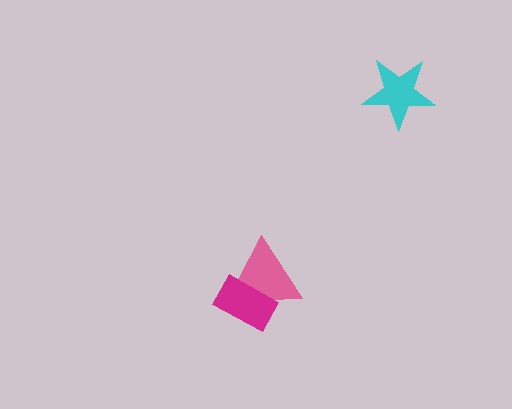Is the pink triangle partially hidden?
Yes, it is partially covered by another shape.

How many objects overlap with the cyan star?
0 objects overlap with the cyan star.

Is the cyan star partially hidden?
No, no other shape covers it.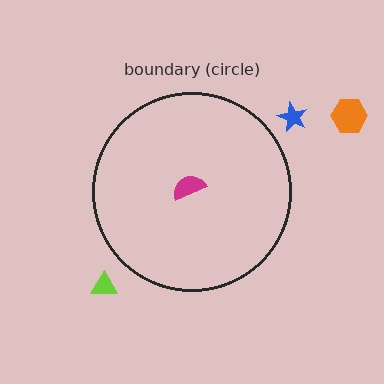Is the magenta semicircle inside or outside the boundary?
Inside.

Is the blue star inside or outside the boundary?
Outside.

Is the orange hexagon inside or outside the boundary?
Outside.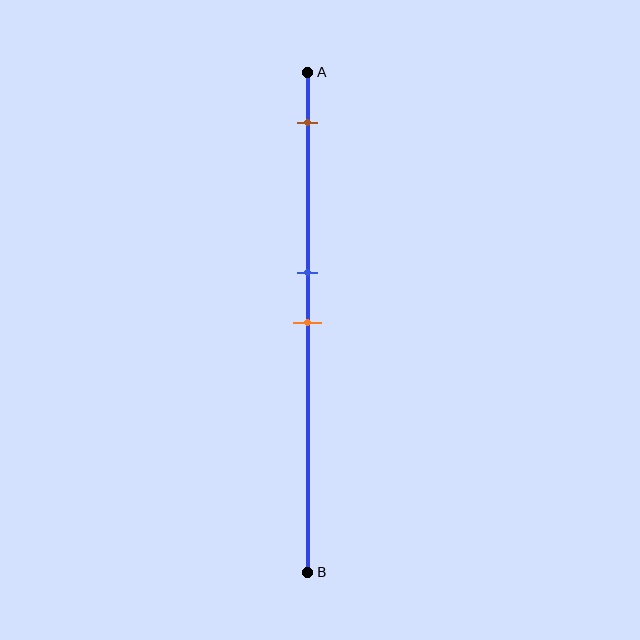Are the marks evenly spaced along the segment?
No, the marks are not evenly spaced.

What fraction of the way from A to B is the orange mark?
The orange mark is approximately 50% (0.5) of the way from A to B.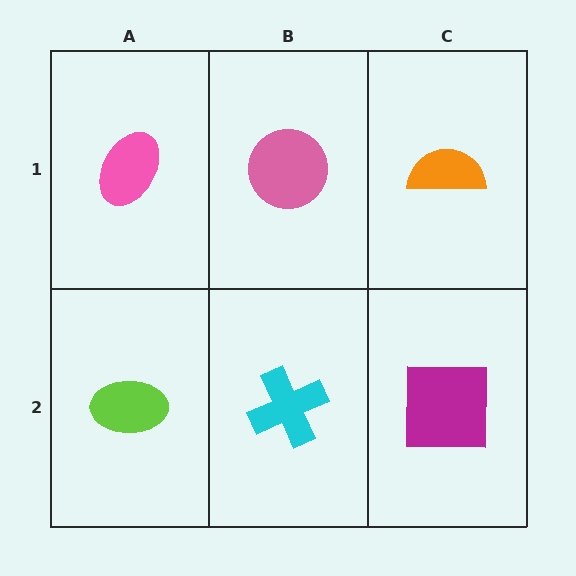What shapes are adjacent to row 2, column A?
A pink ellipse (row 1, column A), a cyan cross (row 2, column B).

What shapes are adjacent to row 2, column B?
A pink circle (row 1, column B), a lime ellipse (row 2, column A), a magenta square (row 2, column C).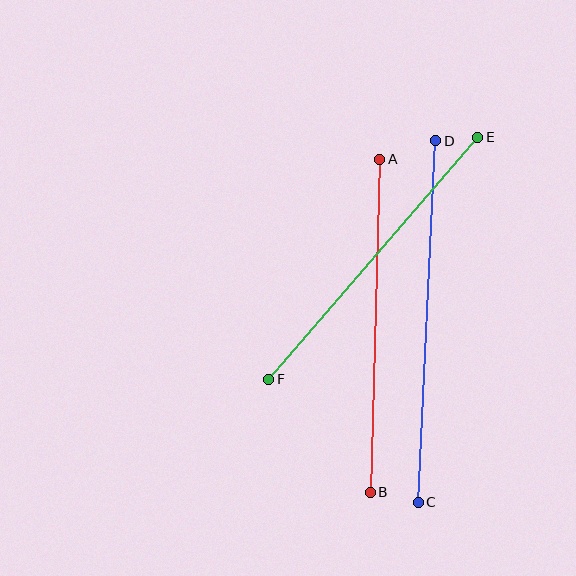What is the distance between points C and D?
The distance is approximately 362 pixels.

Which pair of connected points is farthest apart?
Points C and D are farthest apart.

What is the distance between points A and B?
The distance is approximately 333 pixels.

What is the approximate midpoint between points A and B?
The midpoint is at approximately (375, 326) pixels.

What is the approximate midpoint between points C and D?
The midpoint is at approximately (427, 321) pixels.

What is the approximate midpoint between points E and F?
The midpoint is at approximately (373, 258) pixels.